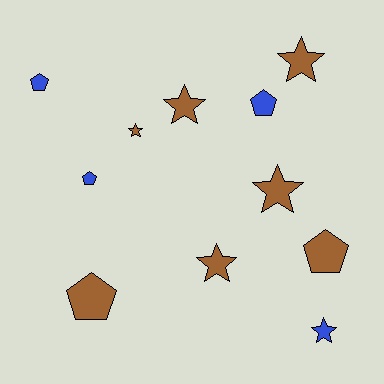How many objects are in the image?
There are 11 objects.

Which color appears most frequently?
Brown, with 7 objects.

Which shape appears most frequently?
Star, with 6 objects.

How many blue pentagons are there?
There are 3 blue pentagons.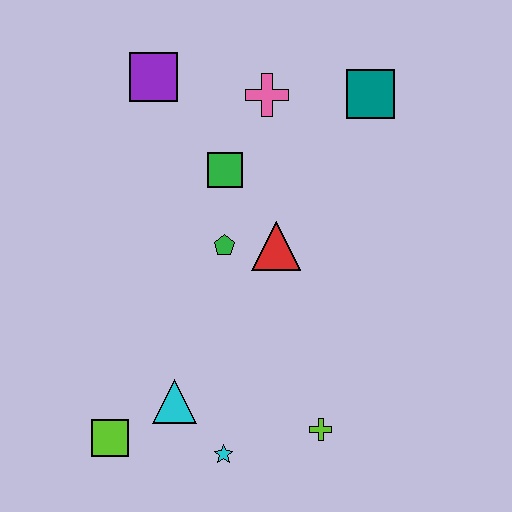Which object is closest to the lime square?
The cyan triangle is closest to the lime square.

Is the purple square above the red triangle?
Yes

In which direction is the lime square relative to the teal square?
The lime square is below the teal square.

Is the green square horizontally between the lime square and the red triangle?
Yes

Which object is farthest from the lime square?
The teal square is farthest from the lime square.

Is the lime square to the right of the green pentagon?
No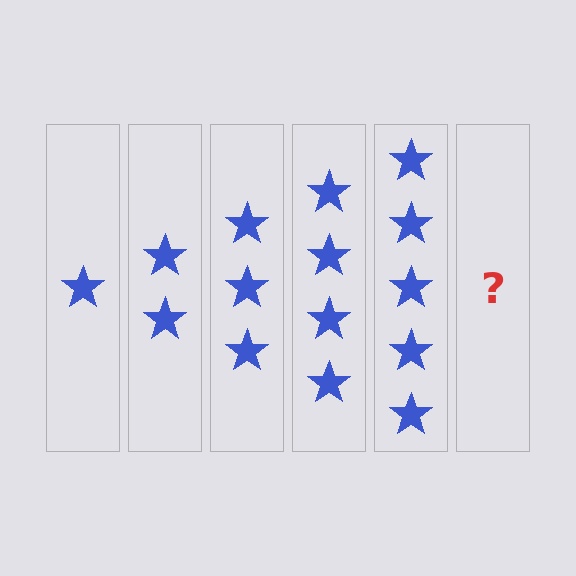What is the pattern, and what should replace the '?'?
The pattern is that each step adds one more star. The '?' should be 6 stars.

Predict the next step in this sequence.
The next step is 6 stars.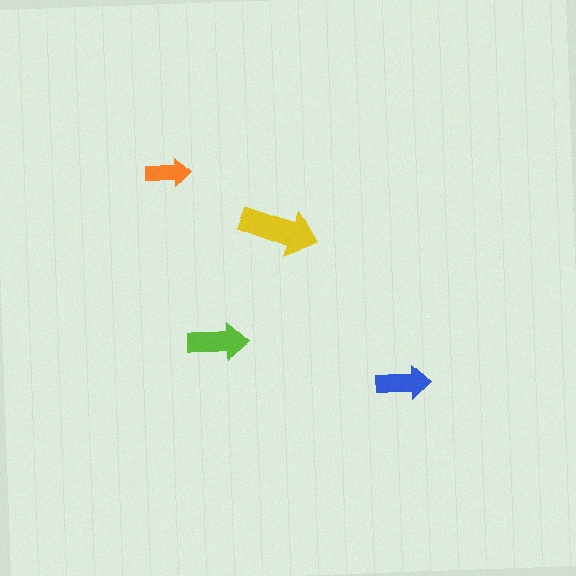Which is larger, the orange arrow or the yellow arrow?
The yellow one.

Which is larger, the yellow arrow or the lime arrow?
The yellow one.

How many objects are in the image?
There are 4 objects in the image.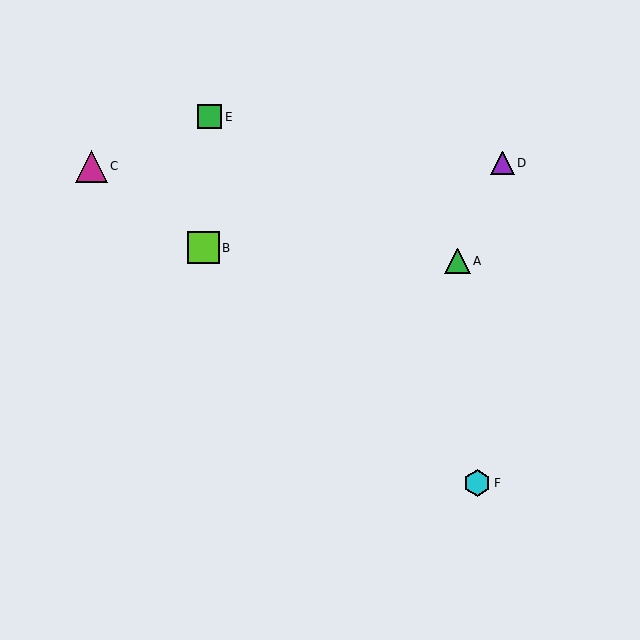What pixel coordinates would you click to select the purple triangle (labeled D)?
Click at (502, 163) to select the purple triangle D.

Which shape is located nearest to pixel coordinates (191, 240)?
The lime square (labeled B) at (204, 248) is nearest to that location.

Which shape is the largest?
The magenta triangle (labeled C) is the largest.